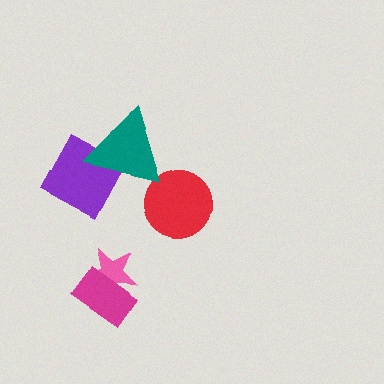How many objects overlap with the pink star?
1 object overlaps with the pink star.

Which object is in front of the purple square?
The teal triangle is in front of the purple square.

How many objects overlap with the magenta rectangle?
1 object overlaps with the magenta rectangle.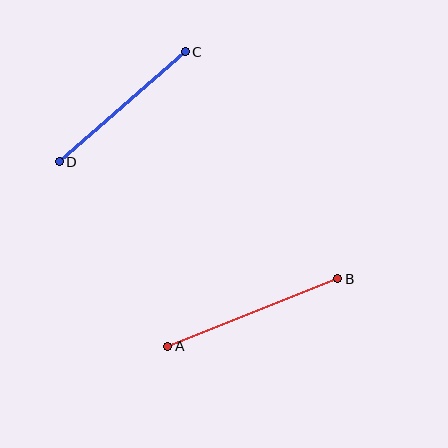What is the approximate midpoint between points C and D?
The midpoint is at approximately (122, 107) pixels.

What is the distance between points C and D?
The distance is approximately 167 pixels.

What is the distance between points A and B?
The distance is approximately 183 pixels.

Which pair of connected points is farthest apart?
Points A and B are farthest apart.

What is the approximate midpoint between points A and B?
The midpoint is at approximately (253, 312) pixels.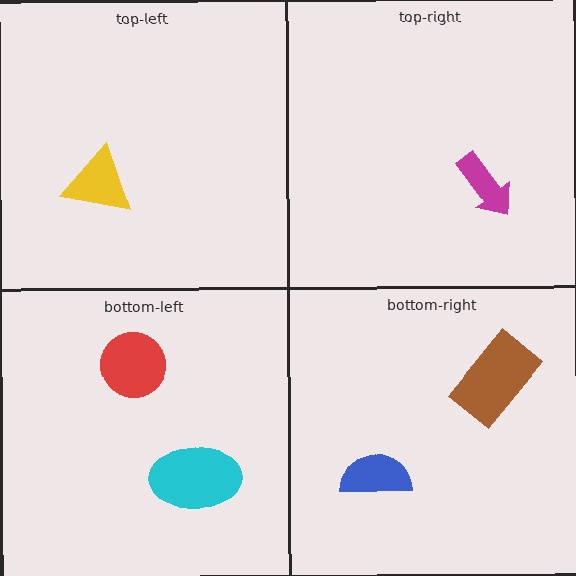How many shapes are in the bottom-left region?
2.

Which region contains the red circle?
The bottom-left region.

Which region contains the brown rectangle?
The bottom-right region.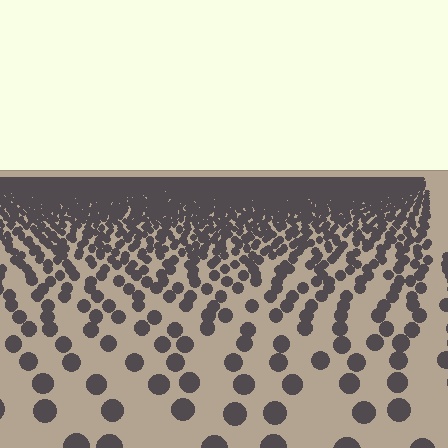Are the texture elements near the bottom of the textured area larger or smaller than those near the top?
Larger. Near the bottom, elements are closer to the viewer and appear at a bigger on-screen size.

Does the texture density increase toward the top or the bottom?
Density increases toward the top.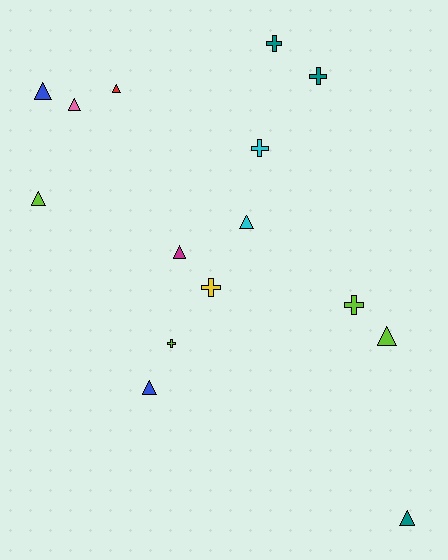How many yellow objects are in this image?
There is 1 yellow object.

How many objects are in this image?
There are 15 objects.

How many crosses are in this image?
There are 6 crosses.